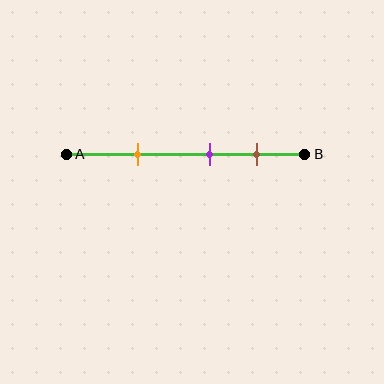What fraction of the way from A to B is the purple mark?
The purple mark is approximately 60% (0.6) of the way from A to B.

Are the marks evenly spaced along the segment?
Yes, the marks are approximately evenly spaced.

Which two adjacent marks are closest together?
The purple and brown marks are the closest adjacent pair.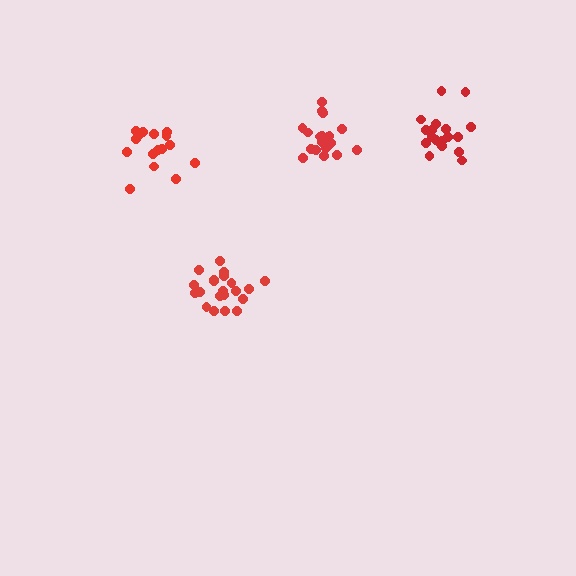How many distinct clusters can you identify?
There are 4 distinct clusters.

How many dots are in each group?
Group 1: 16 dots, Group 2: 21 dots, Group 3: 21 dots, Group 4: 19 dots (77 total).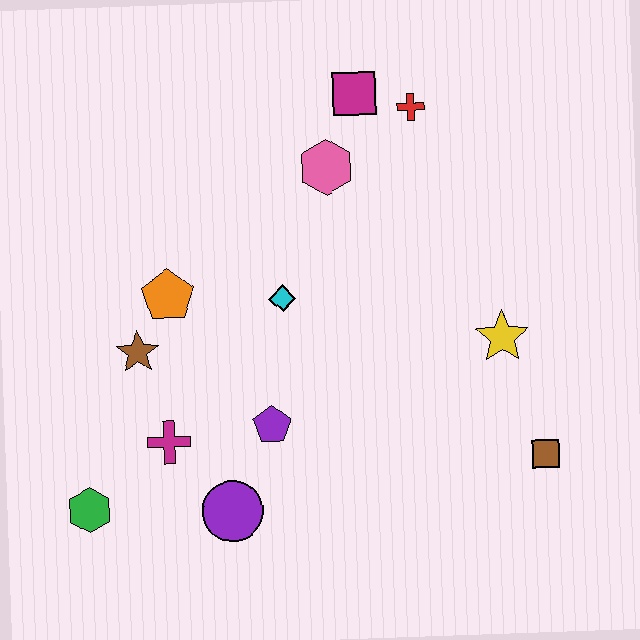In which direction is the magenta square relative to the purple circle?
The magenta square is above the purple circle.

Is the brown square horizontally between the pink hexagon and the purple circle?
No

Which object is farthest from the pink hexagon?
The green hexagon is farthest from the pink hexagon.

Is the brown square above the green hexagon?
Yes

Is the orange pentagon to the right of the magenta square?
No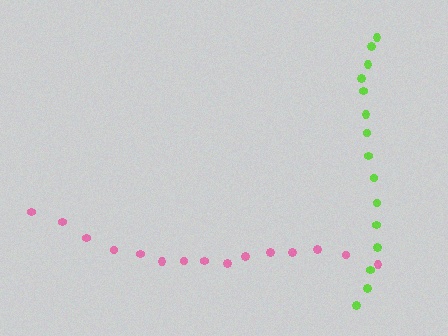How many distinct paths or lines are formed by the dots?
There are 2 distinct paths.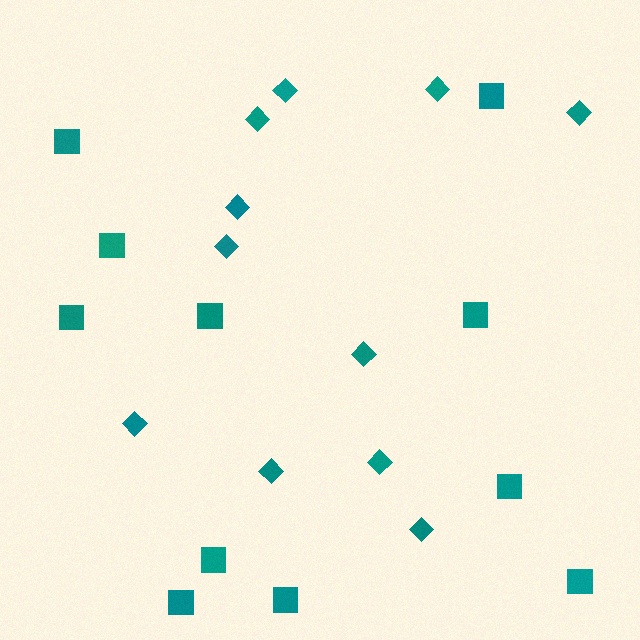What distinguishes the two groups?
There are 2 groups: one group of squares (11) and one group of diamonds (11).